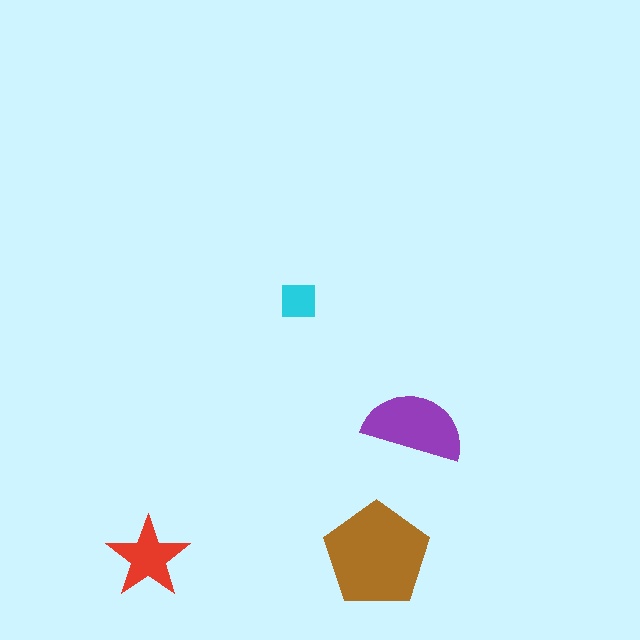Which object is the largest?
The brown pentagon.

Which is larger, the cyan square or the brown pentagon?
The brown pentagon.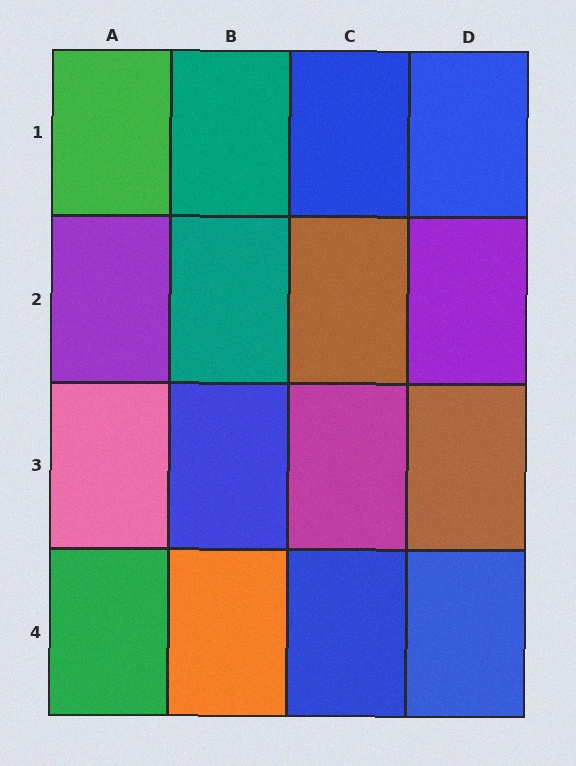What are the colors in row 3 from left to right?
Pink, blue, magenta, brown.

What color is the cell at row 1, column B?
Teal.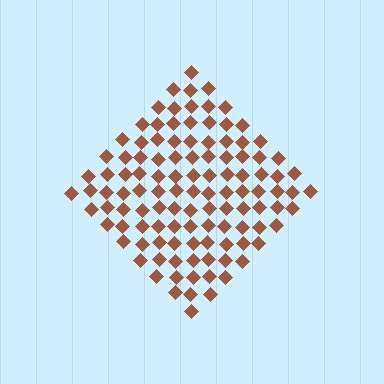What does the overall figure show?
The overall figure shows a diamond.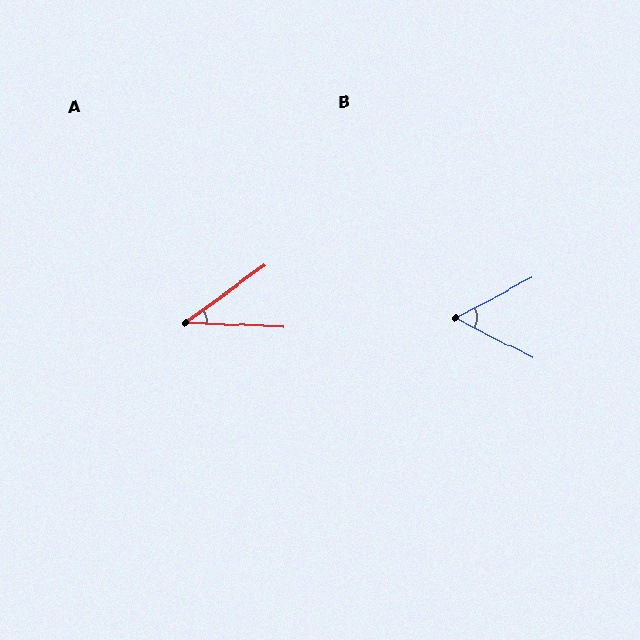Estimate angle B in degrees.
Approximately 55 degrees.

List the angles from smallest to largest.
A (38°), B (55°).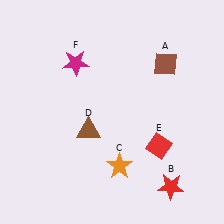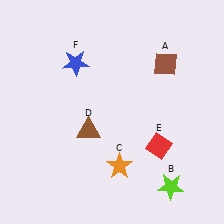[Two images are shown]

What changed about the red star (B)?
In Image 1, B is red. In Image 2, it changed to lime.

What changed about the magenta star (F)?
In Image 1, F is magenta. In Image 2, it changed to blue.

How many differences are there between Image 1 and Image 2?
There are 2 differences between the two images.